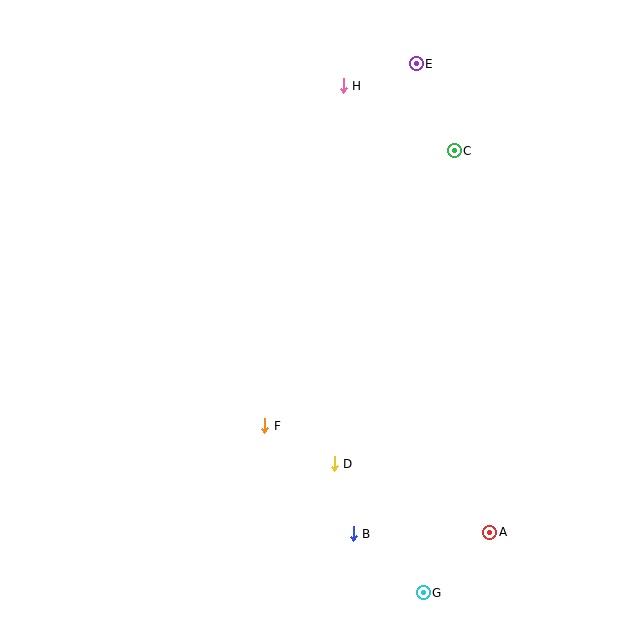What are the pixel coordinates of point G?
Point G is at (423, 593).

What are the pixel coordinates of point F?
Point F is at (265, 426).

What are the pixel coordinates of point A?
Point A is at (490, 532).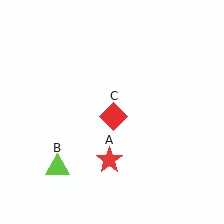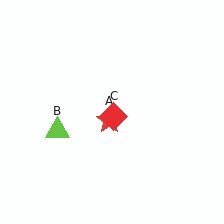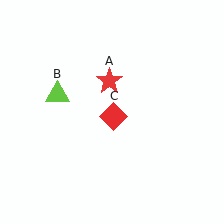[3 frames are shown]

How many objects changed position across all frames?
2 objects changed position: red star (object A), lime triangle (object B).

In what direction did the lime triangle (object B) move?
The lime triangle (object B) moved up.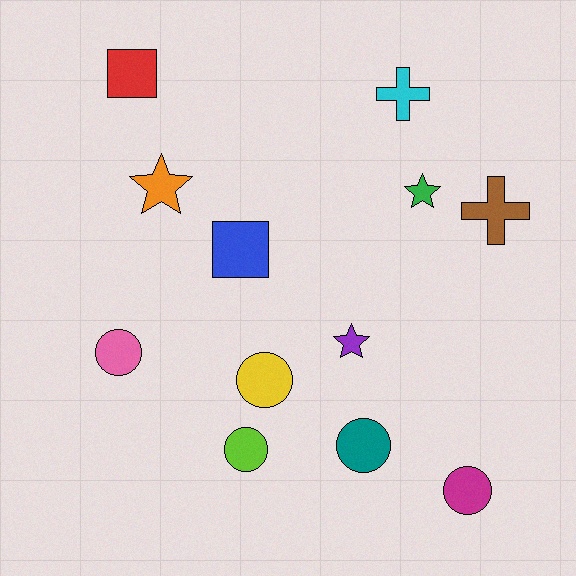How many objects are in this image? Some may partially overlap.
There are 12 objects.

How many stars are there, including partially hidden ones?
There are 3 stars.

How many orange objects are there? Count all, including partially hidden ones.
There is 1 orange object.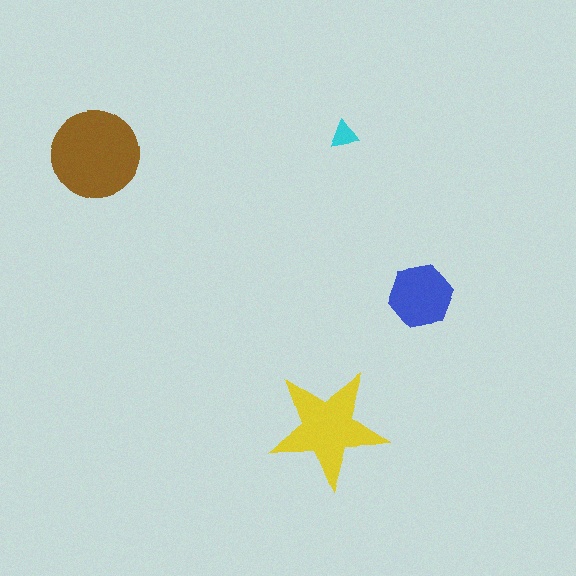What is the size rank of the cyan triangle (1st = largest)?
4th.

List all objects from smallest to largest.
The cyan triangle, the blue hexagon, the yellow star, the brown circle.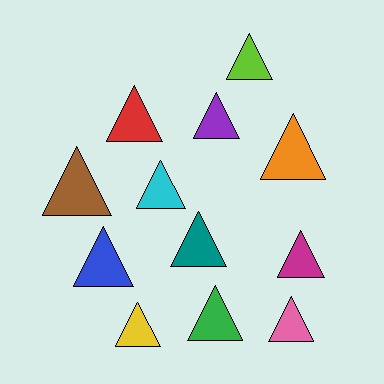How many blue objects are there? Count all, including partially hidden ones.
There is 1 blue object.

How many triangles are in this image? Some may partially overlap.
There are 12 triangles.